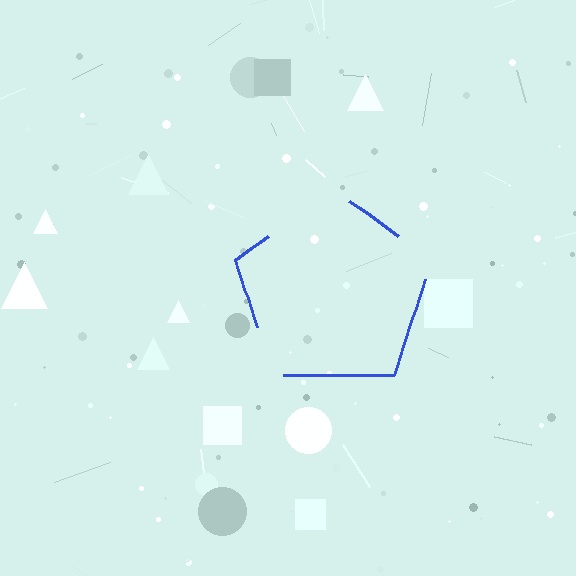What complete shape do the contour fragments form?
The contour fragments form a pentagon.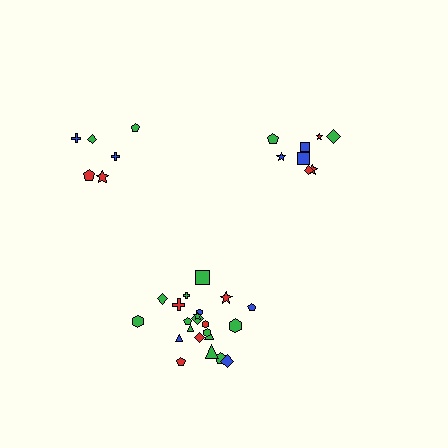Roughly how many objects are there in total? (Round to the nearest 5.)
Roughly 35 objects in total.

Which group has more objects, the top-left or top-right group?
The top-right group.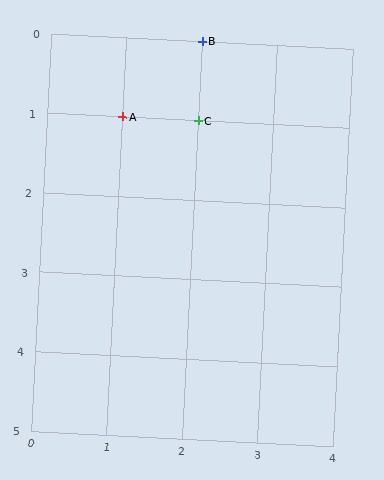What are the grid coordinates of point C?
Point C is at grid coordinates (2, 1).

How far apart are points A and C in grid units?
Points A and C are 1 column apart.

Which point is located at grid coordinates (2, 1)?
Point C is at (2, 1).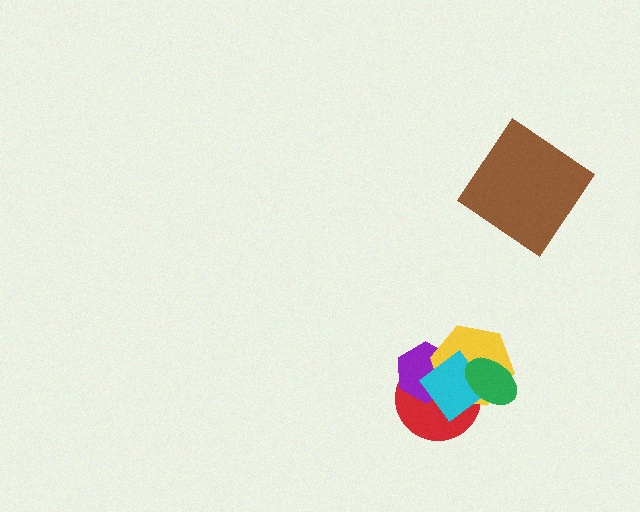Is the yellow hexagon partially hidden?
Yes, it is partially covered by another shape.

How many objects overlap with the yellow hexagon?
4 objects overlap with the yellow hexagon.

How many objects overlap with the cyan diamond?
4 objects overlap with the cyan diamond.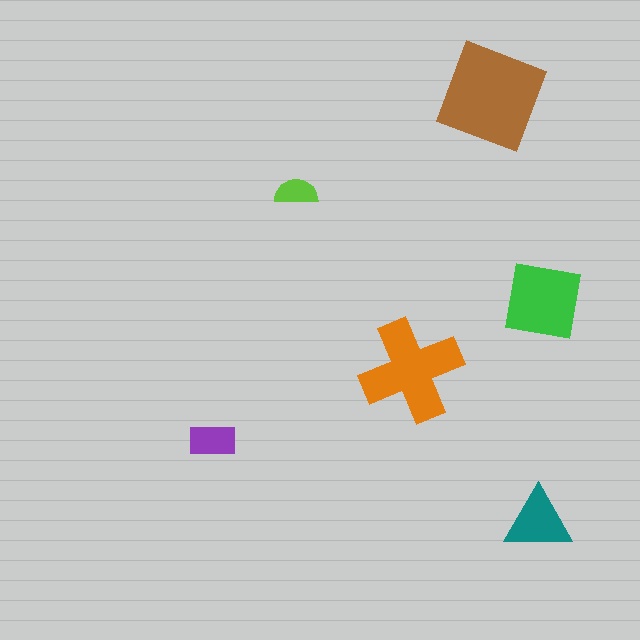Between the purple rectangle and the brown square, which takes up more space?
The brown square.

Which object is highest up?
The brown square is topmost.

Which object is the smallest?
The lime semicircle.